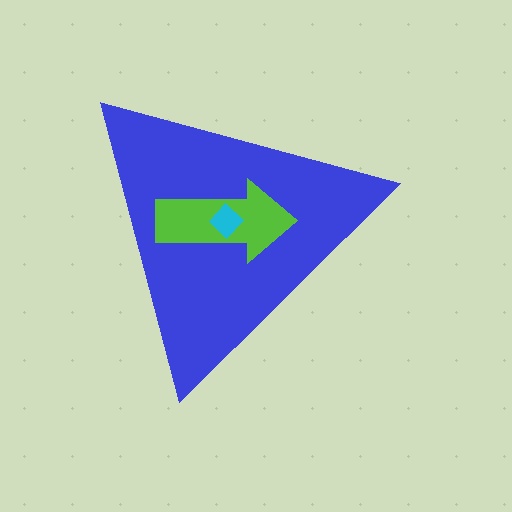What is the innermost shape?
The cyan diamond.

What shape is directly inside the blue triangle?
The lime arrow.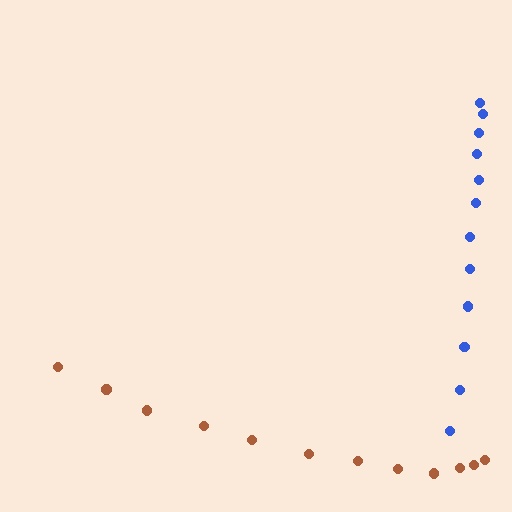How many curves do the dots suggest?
There are 2 distinct paths.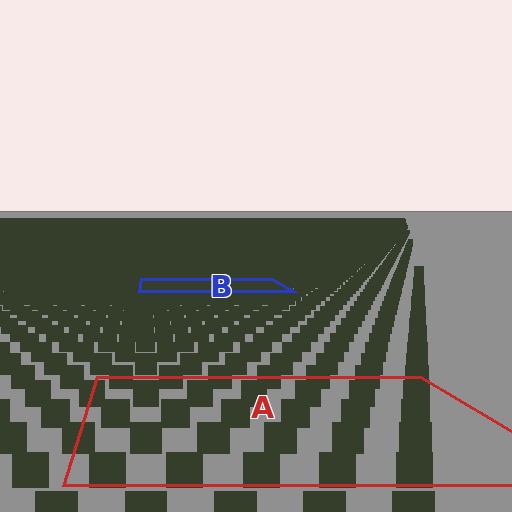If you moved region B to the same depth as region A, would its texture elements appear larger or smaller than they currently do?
They would appear larger. At a closer depth, the same texture elements are projected at a bigger on-screen size.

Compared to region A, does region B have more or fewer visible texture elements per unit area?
Region B has more texture elements per unit area — they are packed more densely because it is farther away.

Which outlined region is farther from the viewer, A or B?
Region B is farther from the viewer — the texture elements inside it appear smaller and more densely packed.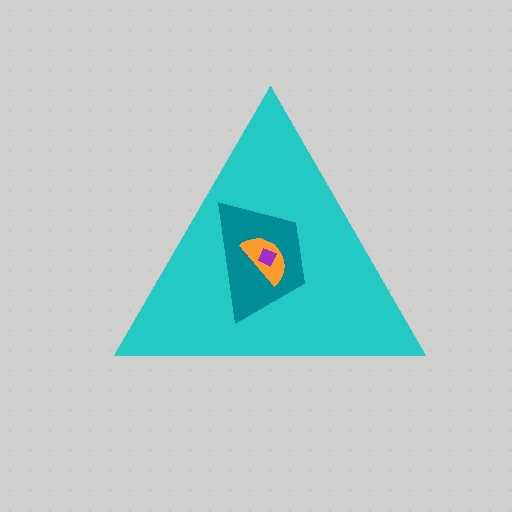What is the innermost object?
The purple square.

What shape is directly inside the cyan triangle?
The teal trapezoid.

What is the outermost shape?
The cyan triangle.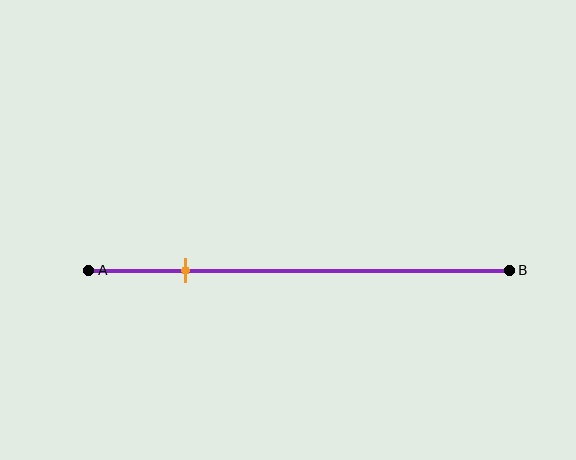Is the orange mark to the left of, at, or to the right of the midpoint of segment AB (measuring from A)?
The orange mark is to the left of the midpoint of segment AB.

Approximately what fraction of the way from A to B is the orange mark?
The orange mark is approximately 25% of the way from A to B.